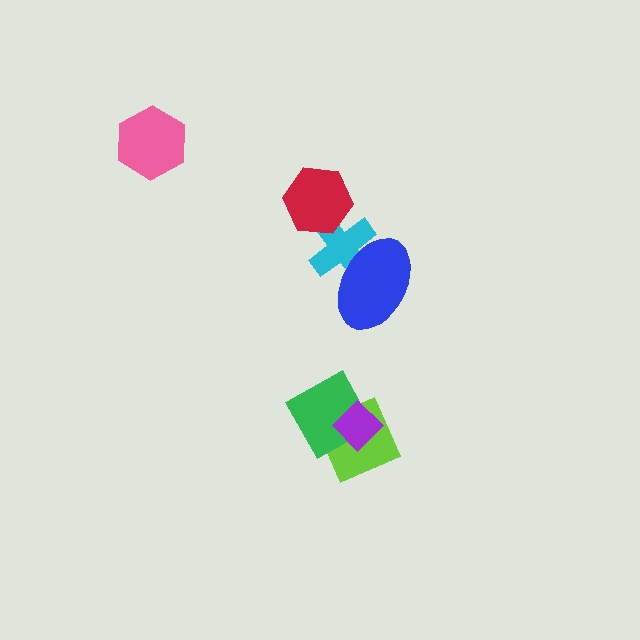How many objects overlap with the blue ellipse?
1 object overlaps with the blue ellipse.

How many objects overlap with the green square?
2 objects overlap with the green square.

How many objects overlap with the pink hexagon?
0 objects overlap with the pink hexagon.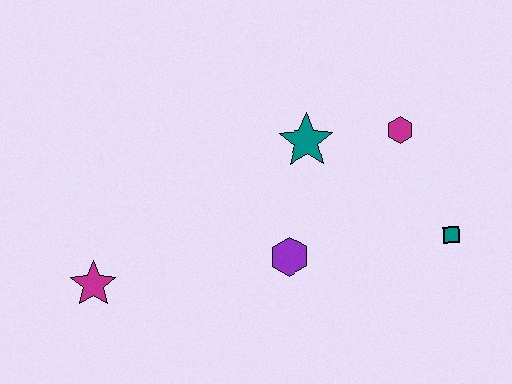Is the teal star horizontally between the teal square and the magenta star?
Yes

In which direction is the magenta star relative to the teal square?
The magenta star is to the left of the teal square.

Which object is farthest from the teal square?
The magenta star is farthest from the teal square.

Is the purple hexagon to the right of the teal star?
No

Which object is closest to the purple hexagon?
The teal star is closest to the purple hexagon.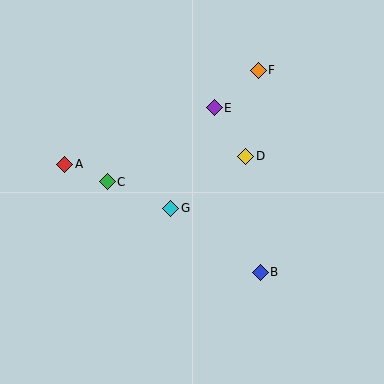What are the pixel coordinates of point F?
Point F is at (258, 70).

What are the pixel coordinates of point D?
Point D is at (246, 156).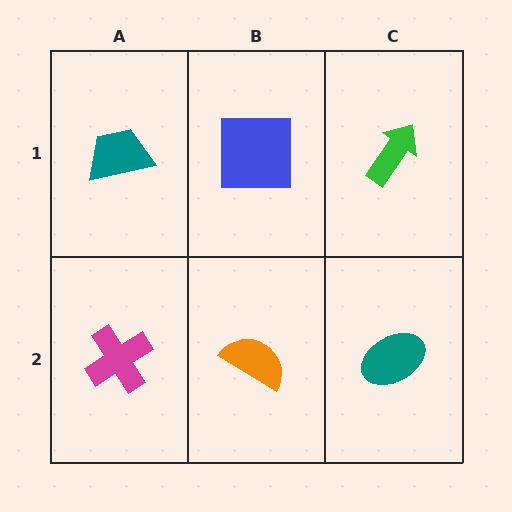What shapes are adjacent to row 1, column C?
A teal ellipse (row 2, column C), a blue square (row 1, column B).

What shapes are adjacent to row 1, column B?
An orange semicircle (row 2, column B), a teal trapezoid (row 1, column A), a green arrow (row 1, column C).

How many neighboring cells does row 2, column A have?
2.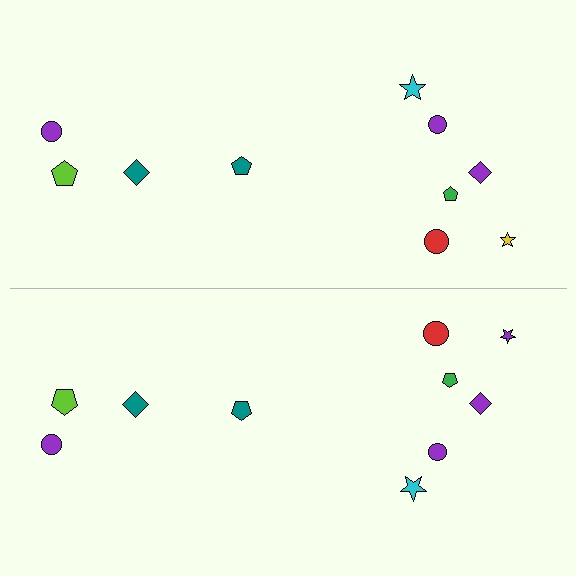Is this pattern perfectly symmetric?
No, the pattern is not perfectly symmetric. The purple star on the bottom side breaks the symmetry — its mirror counterpart is yellow.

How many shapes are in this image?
There are 20 shapes in this image.